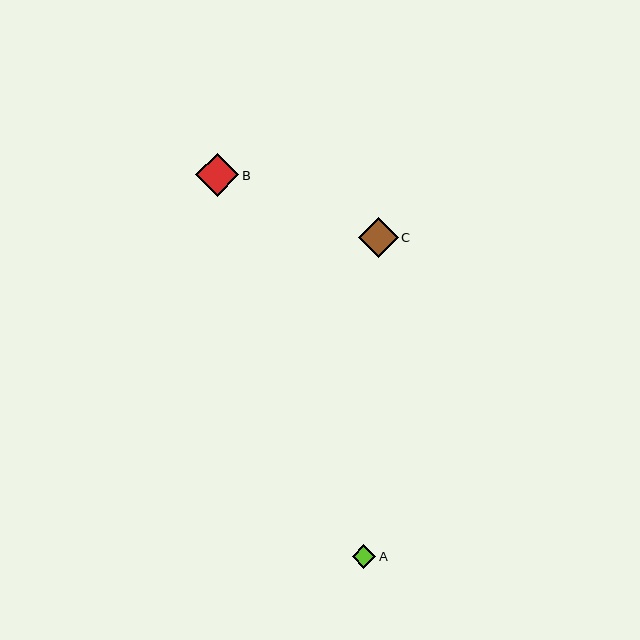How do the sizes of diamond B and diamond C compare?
Diamond B and diamond C are approximately the same size.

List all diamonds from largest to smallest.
From largest to smallest: B, C, A.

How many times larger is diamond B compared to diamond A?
Diamond B is approximately 1.9 times the size of diamond A.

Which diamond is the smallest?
Diamond A is the smallest with a size of approximately 23 pixels.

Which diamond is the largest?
Diamond B is the largest with a size of approximately 43 pixels.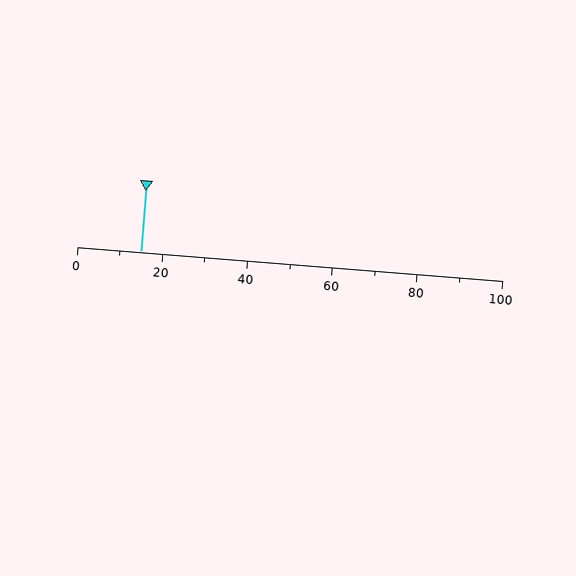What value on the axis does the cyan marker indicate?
The marker indicates approximately 15.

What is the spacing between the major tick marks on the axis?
The major ticks are spaced 20 apart.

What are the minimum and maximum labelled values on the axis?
The axis runs from 0 to 100.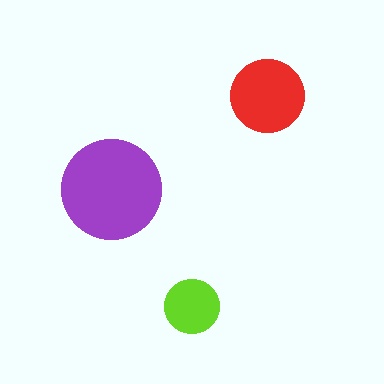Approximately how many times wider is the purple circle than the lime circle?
About 2 times wider.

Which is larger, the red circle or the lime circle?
The red one.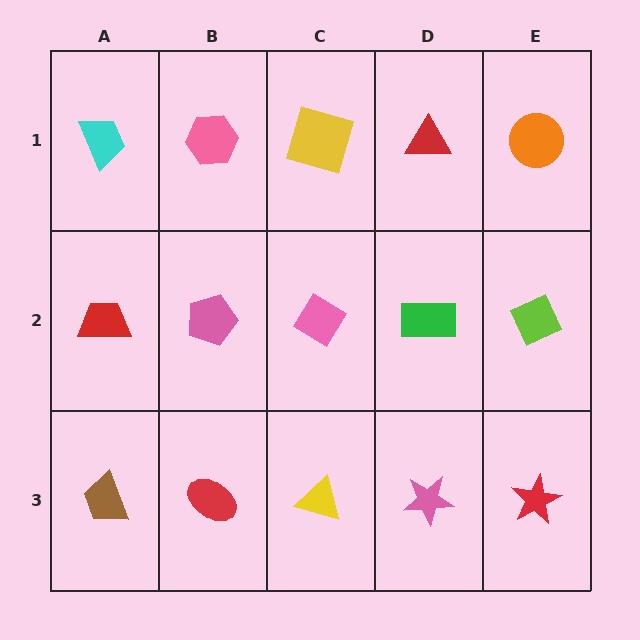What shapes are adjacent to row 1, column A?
A red trapezoid (row 2, column A), a pink hexagon (row 1, column B).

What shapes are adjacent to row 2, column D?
A red triangle (row 1, column D), a pink star (row 3, column D), a pink diamond (row 2, column C), a lime diamond (row 2, column E).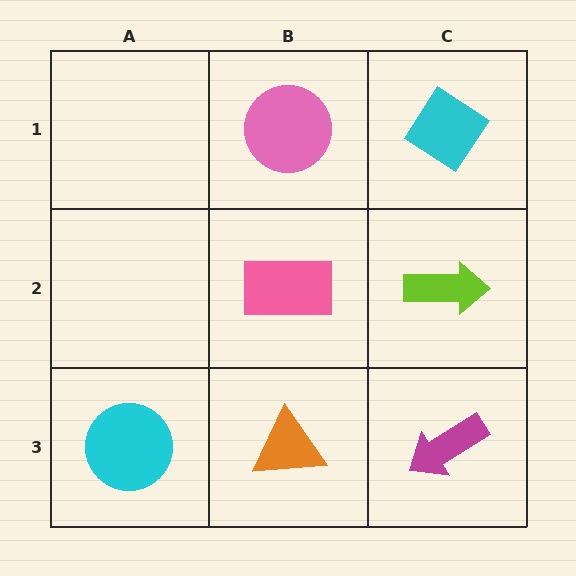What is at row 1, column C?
A cyan diamond.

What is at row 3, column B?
An orange triangle.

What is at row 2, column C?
A lime arrow.